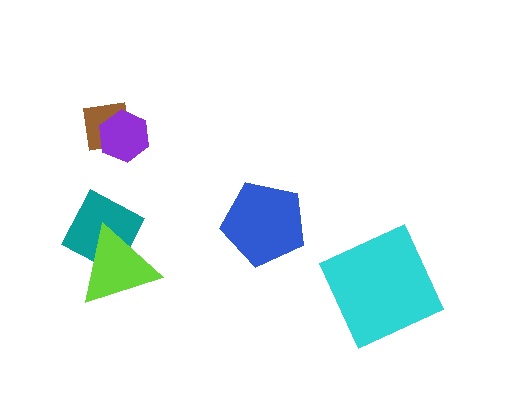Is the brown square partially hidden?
Yes, it is partially covered by another shape.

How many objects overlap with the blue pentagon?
0 objects overlap with the blue pentagon.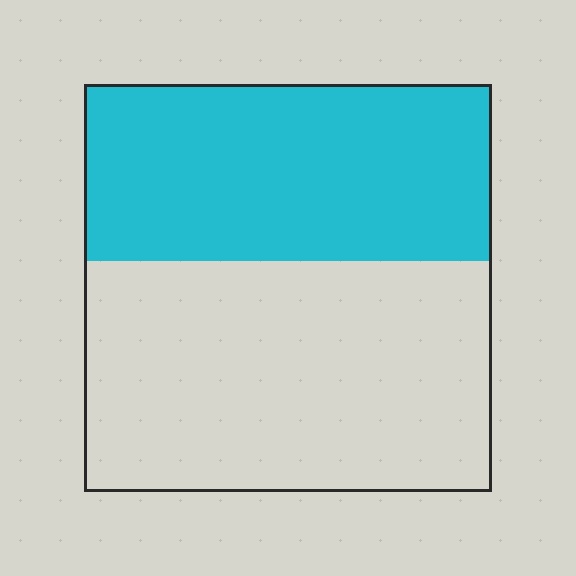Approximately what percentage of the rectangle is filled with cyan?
Approximately 45%.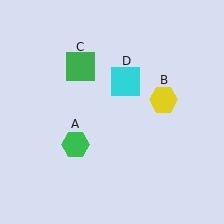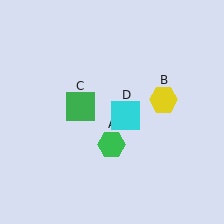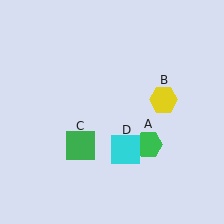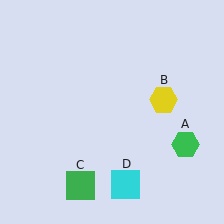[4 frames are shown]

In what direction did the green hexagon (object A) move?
The green hexagon (object A) moved right.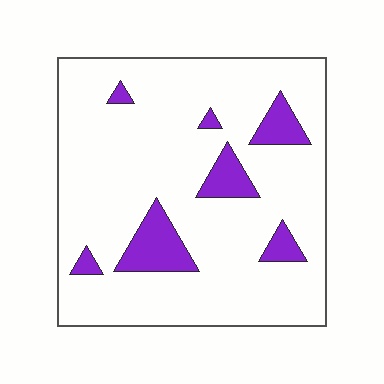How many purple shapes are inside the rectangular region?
7.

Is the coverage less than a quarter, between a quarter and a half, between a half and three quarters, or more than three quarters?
Less than a quarter.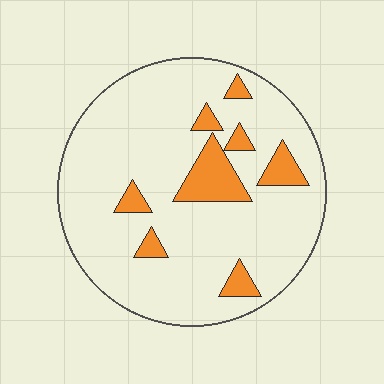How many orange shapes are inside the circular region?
8.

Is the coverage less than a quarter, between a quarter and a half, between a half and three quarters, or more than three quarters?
Less than a quarter.